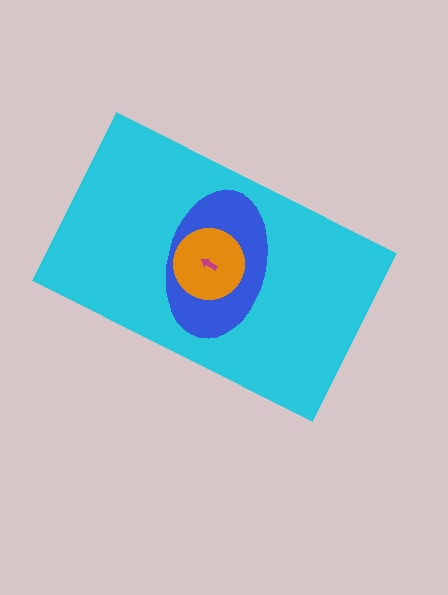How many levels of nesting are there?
4.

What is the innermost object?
The magenta arrow.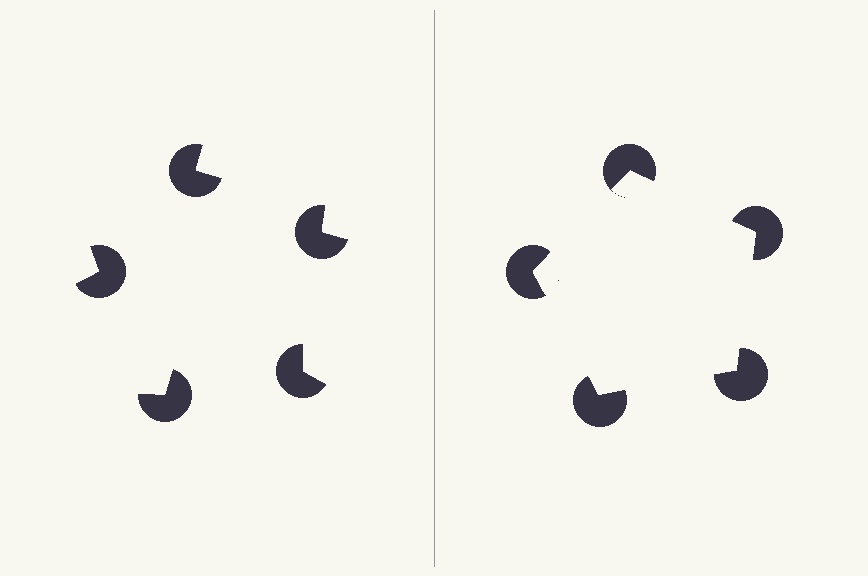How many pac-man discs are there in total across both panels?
10 — 5 on each side.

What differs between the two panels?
The pac-man discs are positioned identically on both sides; only the wedge orientations differ. On the right they align to a pentagon; on the left they are misaligned.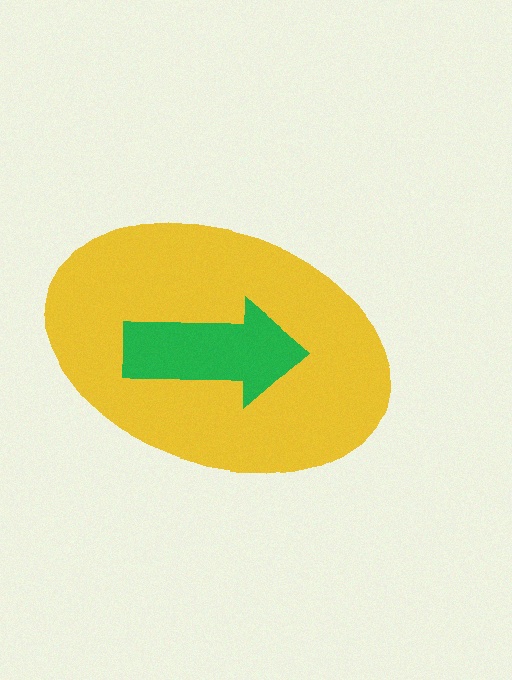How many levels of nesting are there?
2.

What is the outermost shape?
The yellow ellipse.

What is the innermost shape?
The green arrow.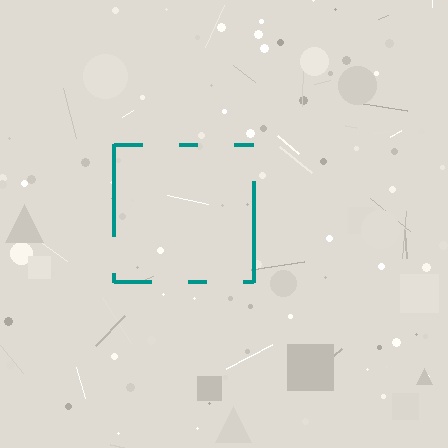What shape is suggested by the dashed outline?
The dashed outline suggests a square.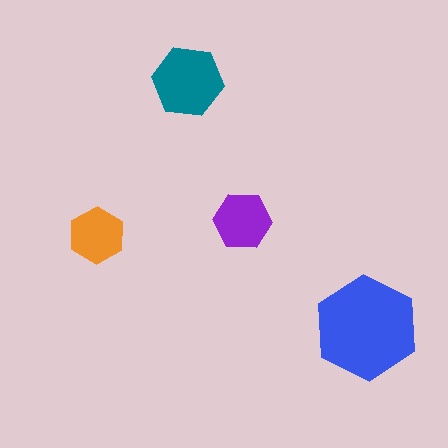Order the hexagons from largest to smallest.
the blue one, the teal one, the purple one, the orange one.